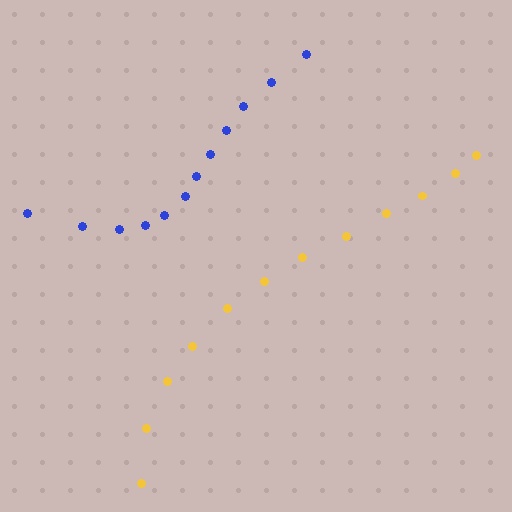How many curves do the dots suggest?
There are 2 distinct paths.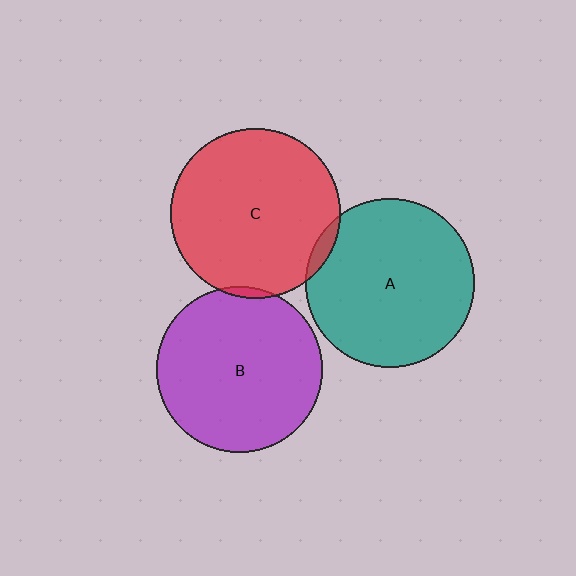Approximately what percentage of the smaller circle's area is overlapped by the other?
Approximately 5%.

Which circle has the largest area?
Circle C (red).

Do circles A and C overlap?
Yes.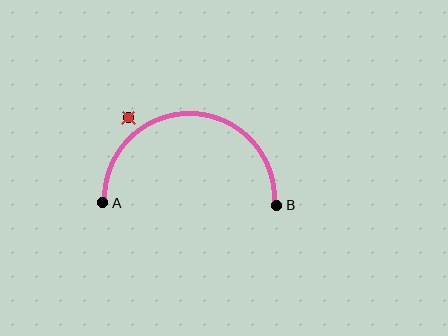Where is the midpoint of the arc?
The arc midpoint is the point on the curve farthest from the straight line joining A and B. It sits above that line.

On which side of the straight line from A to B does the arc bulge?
The arc bulges above the straight line connecting A and B.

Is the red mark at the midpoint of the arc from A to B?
No — the red mark does not lie on the arc at all. It sits slightly outside the curve.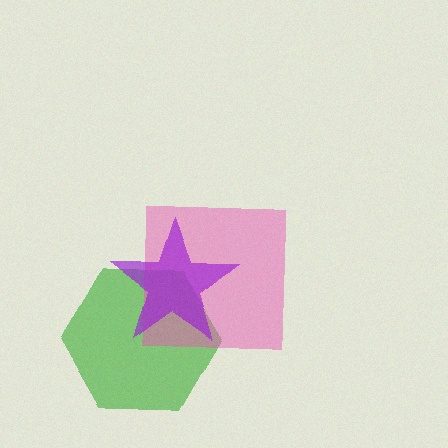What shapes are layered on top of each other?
The layered shapes are: a green hexagon, a pink square, a purple star.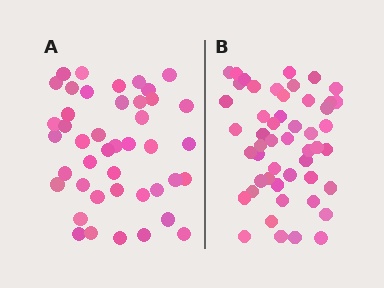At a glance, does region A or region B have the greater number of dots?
Region B (the right region) has more dots.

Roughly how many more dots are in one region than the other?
Region B has roughly 8 or so more dots than region A.